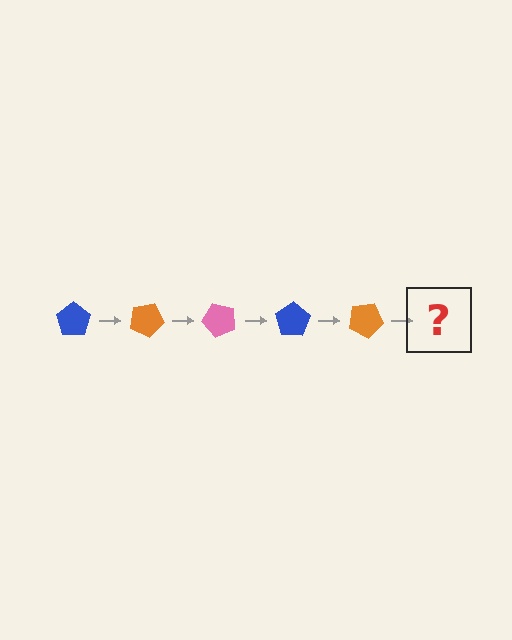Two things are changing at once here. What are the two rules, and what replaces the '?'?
The two rules are that it rotates 25 degrees each step and the color cycles through blue, orange, and pink. The '?' should be a pink pentagon, rotated 125 degrees from the start.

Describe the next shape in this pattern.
It should be a pink pentagon, rotated 125 degrees from the start.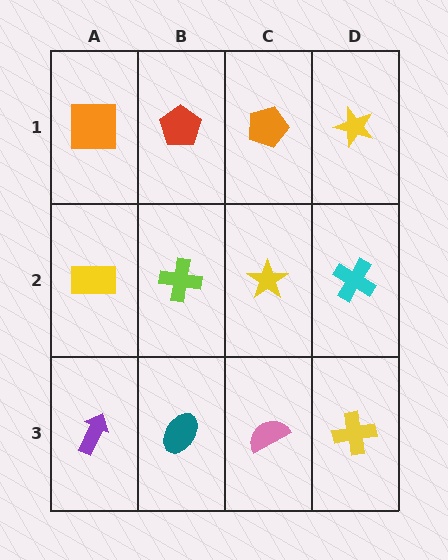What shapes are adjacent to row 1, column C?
A yellow star (row 2, column C), a red pentagon (row 1, column B), a yellow star (row 1, column D).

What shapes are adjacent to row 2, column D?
A yellow star (row 1, column D), a yellow cross (row 3, column D), a yellow star (row 2, column C).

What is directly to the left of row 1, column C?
A red pentagon.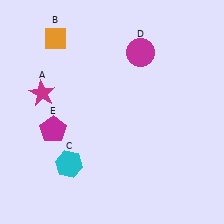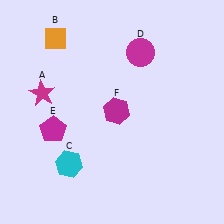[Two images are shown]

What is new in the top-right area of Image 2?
A magenta hexagon (F) was added in the top-right area of Image 2.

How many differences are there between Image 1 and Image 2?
There is 1 difference between the two images.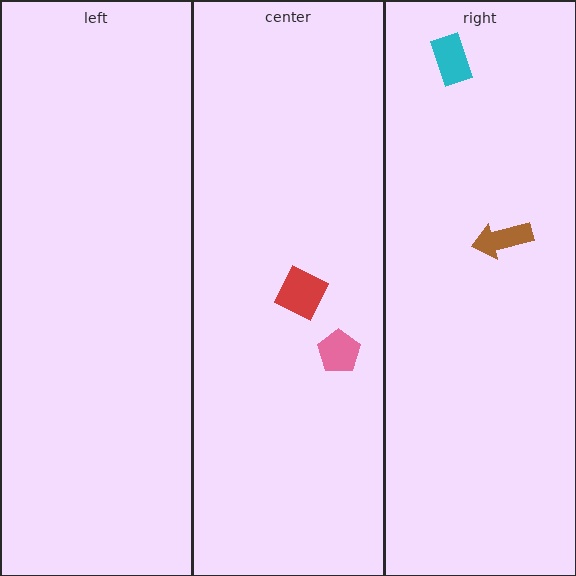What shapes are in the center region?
The pink pentagon, the red diamond.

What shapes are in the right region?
The cyan rectangle, the brown arrow.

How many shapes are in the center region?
2.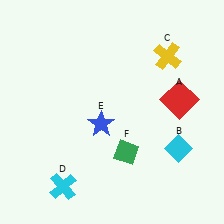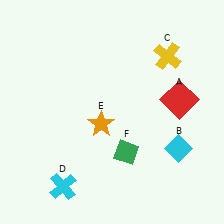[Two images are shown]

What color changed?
The star (E) changed from blue in Image 1 to orange in Image 2.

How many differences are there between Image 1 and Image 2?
There is 1 difference between the two images.